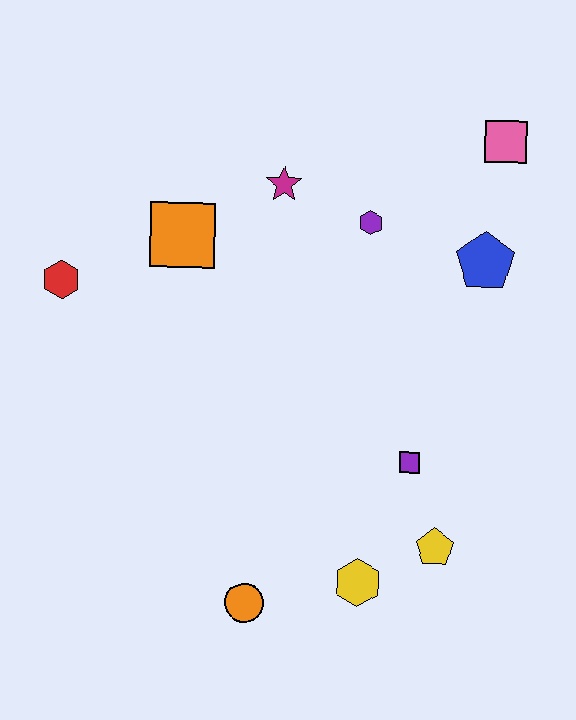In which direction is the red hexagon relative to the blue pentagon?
The red hexagon is to the left of the blue pentagon.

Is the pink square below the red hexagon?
No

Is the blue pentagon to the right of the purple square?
Yes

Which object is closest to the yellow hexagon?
The yellow pentagon is closest to the yellow hexagon.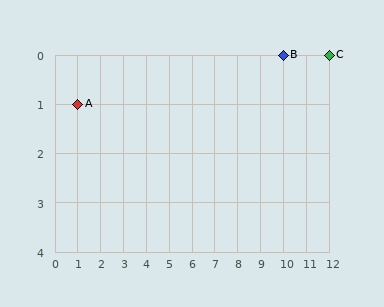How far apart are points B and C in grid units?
Points B and C are 2 columns apart.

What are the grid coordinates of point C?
Point C is at grid coordinates (12, 0).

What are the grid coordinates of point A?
Point A is at grid coordinates (1, 1).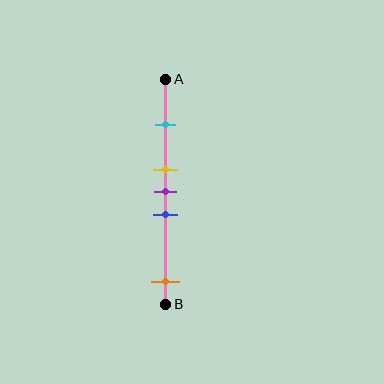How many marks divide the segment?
There are 5 marks dividing the segment.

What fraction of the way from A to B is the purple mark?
The purple mark is approximately 50% (0.5) of the way from A to B.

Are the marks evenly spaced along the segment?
No, the marks are not evenly spaced.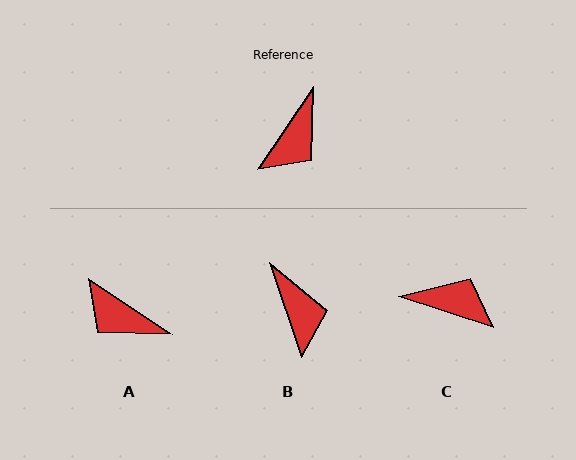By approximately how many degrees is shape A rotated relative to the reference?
Approximately 90 degrees clockwise.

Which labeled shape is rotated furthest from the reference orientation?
C, about 106 degrees away.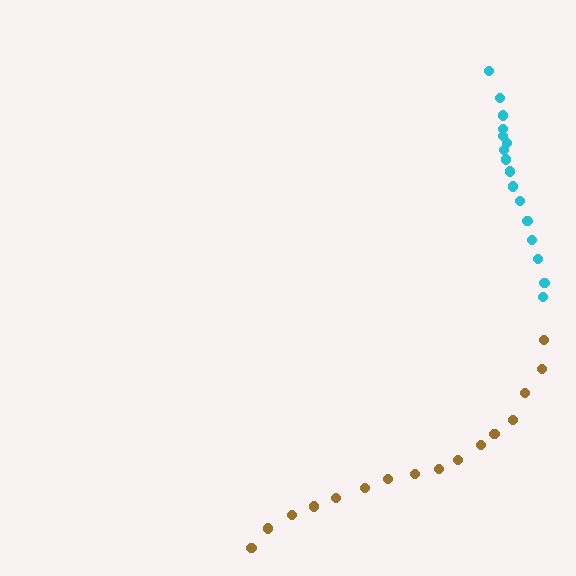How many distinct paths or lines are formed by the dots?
There are 2 distinct paths.